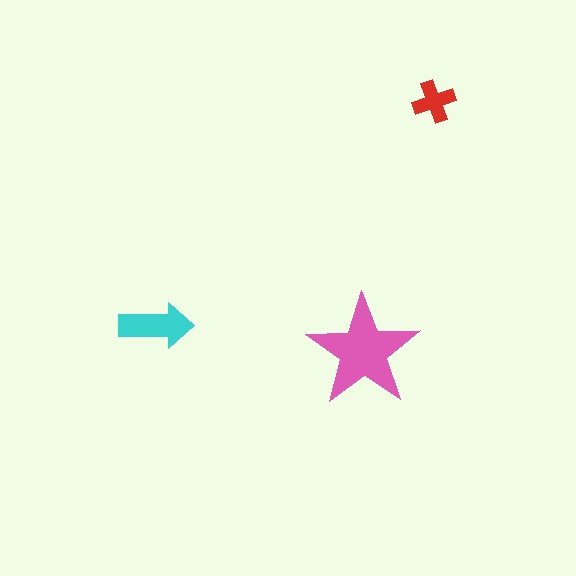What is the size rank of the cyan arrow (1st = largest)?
2nd.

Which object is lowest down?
The pink star is bottommost.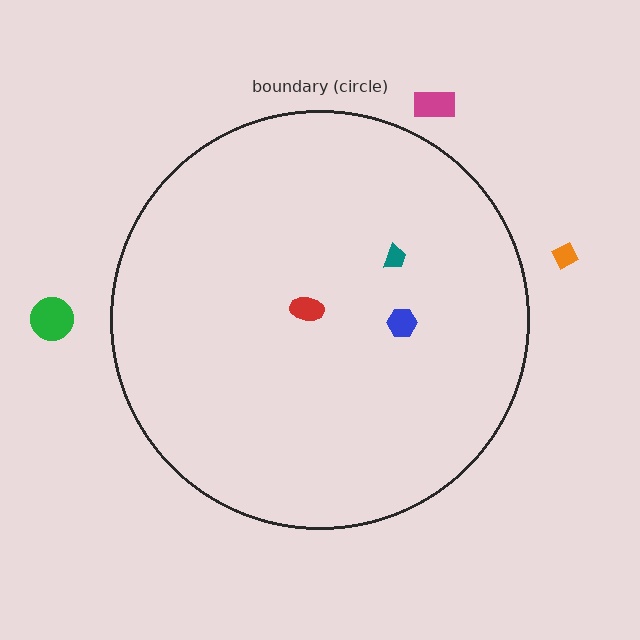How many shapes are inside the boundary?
3 inside, 3 outside.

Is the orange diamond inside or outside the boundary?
Outside.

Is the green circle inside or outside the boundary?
Outside.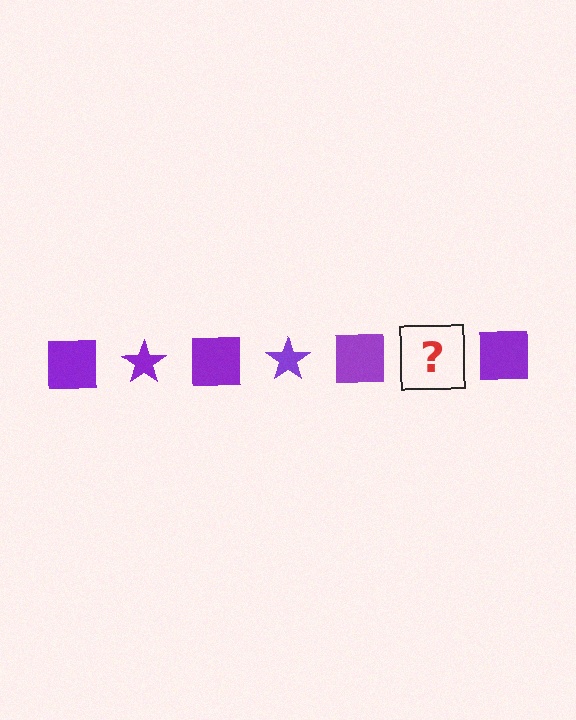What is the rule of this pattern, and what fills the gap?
The rule is that the pattern cycles through square, star shapes in purple. The gap should be filled with a purple star.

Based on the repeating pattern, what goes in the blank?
The blank should be a purple star.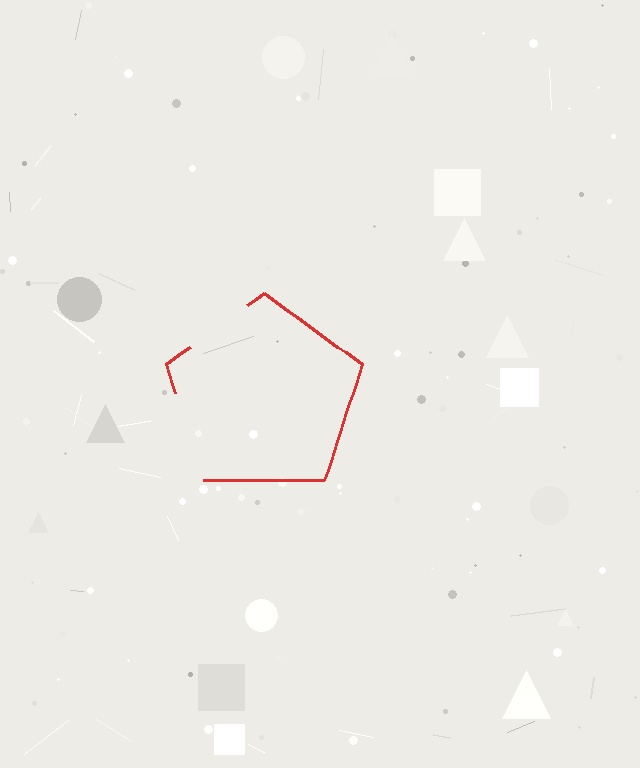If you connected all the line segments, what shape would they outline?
They would outline a pentagon.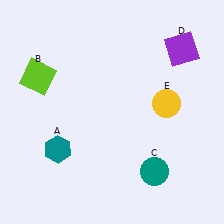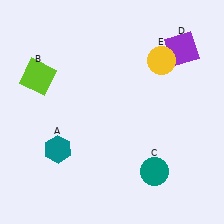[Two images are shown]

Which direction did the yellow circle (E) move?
The yellow circle (E) moved up.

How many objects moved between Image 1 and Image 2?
1 object moved between the two images.